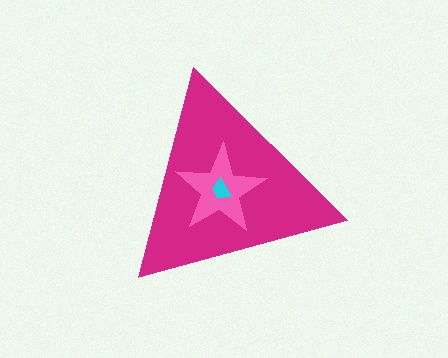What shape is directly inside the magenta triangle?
The pink star.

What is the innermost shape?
The cyan trapezoid.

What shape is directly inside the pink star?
The cyan trapezoid.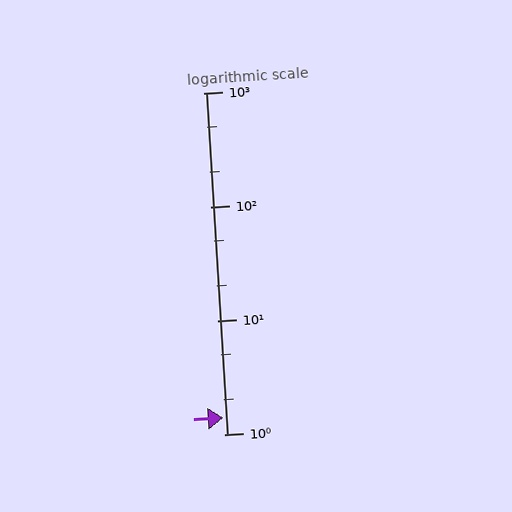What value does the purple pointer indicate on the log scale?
The pointer indicates approximately 1.4.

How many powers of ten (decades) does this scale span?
The scale spans 3 decades, from 1 to 1000.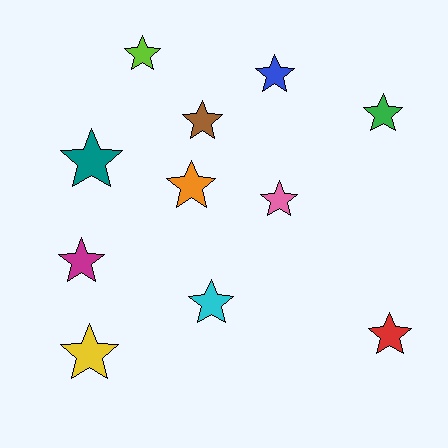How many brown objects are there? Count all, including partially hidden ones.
There is 1 brown object.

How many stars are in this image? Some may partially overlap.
There are 11 stars.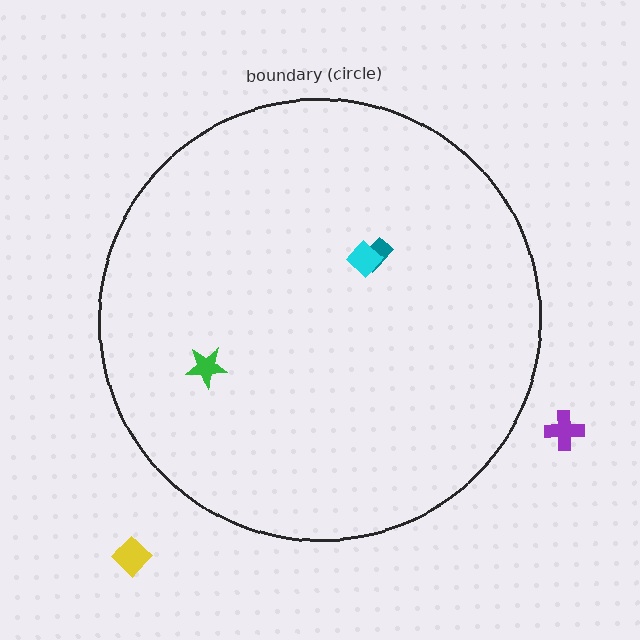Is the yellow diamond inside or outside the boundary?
Outside.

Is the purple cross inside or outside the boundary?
Outside.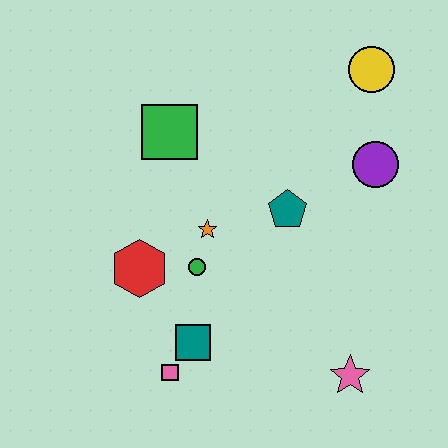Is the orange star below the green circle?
No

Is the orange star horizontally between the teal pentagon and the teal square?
Yes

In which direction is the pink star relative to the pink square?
The pink star is to the right of the pink square.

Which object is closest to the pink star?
The teal square is closest to the pink star.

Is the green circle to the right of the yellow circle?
No